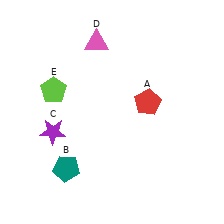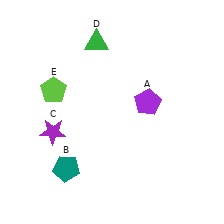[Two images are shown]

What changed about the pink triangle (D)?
In Image 1, D is pink. In Image 2, it changed to green.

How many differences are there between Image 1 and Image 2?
There are 2 differences between the two images.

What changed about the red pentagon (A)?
In Image 1, A is red. In Image 2, it changed to purple.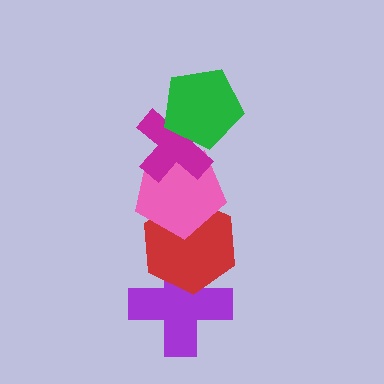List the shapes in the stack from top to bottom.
From top to bottom: the green pentagon, the magenta cross, the pink pentagon, the red hexagon, the purple cross.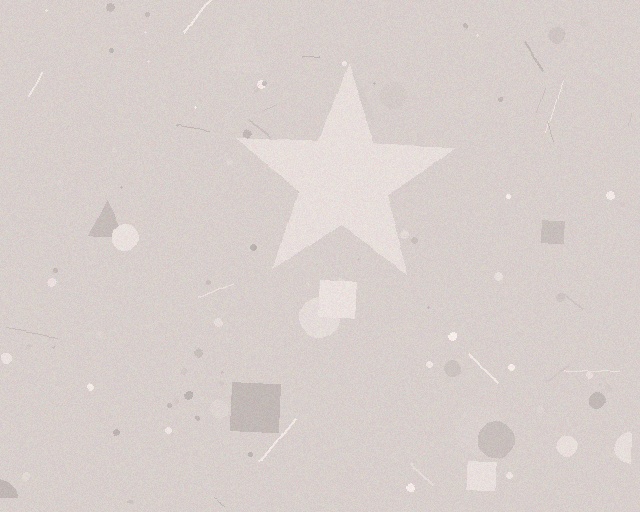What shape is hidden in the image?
A star is hidden in the image.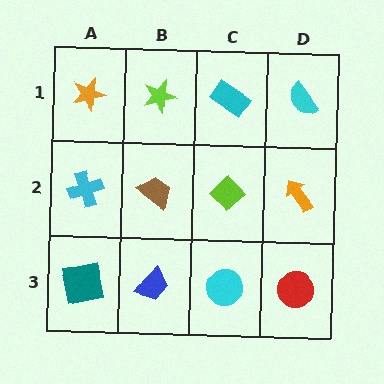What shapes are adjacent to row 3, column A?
A cyan cross (row 2, column A), a blue trapezoid (row 3, column B).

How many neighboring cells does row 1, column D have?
2.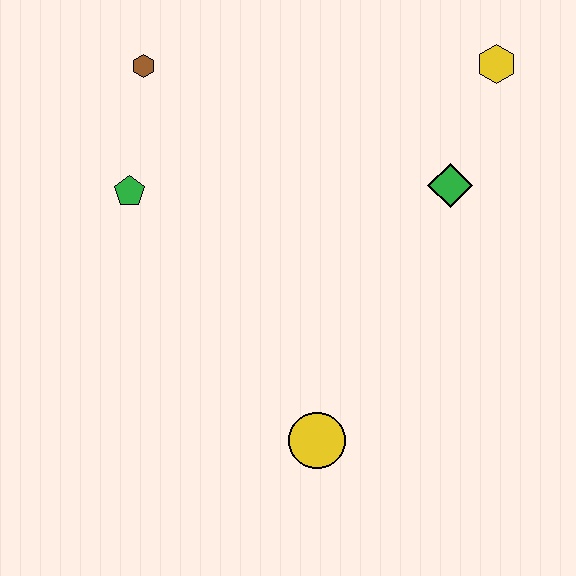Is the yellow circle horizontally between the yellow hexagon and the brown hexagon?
Yes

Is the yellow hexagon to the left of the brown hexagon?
No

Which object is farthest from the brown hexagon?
The yellow circle is farthest from the brown hexagon.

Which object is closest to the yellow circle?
The green diamond is closest to the yellow circle.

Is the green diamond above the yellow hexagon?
No